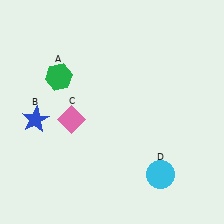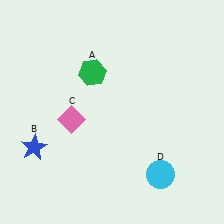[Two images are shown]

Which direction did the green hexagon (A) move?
The green hexagon (A) moved right.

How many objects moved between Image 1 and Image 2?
2 objects moved between the two images.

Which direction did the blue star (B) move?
The blue star (B) moved down.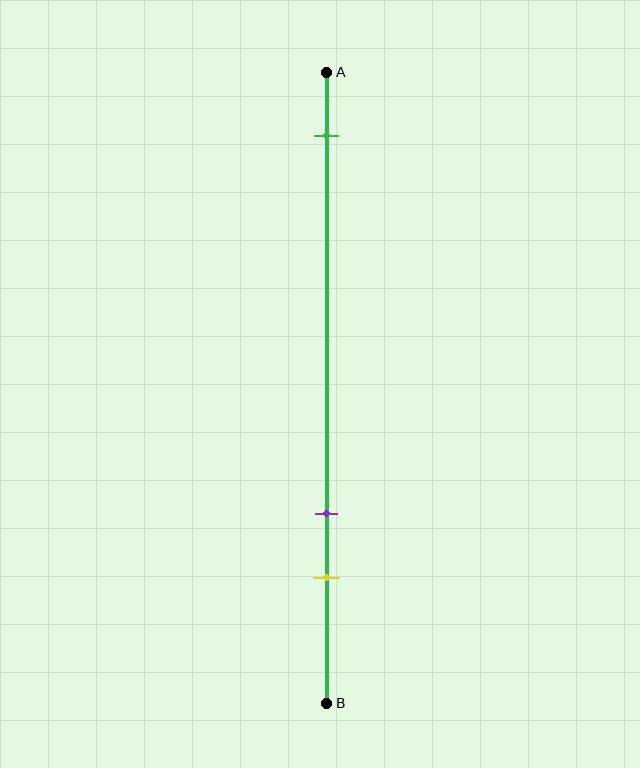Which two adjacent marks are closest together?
The purple and yellow marks are the closest adjacent pair.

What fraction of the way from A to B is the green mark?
The green mark is approximately 10% (0.1) of the way from A to B.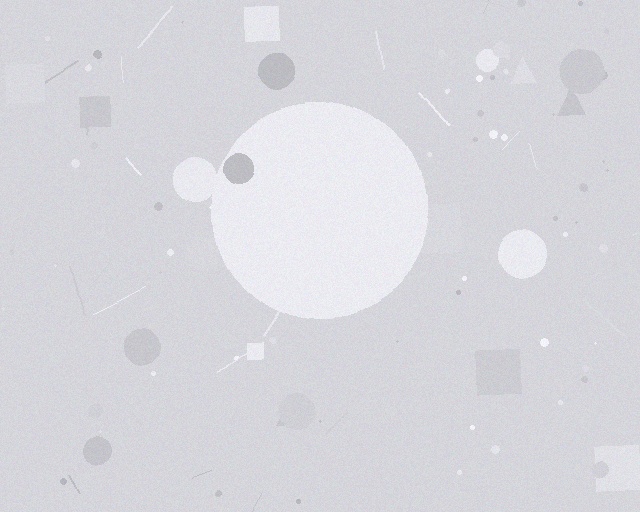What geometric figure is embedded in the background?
A circle is embedded in the background.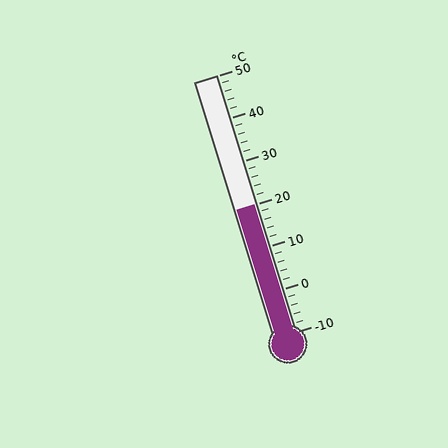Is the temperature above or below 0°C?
The temperature is above 0°C.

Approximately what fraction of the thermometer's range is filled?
The thermometer is filled to approximately 50% of its range.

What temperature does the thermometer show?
The thermometer shows approximately 20°C.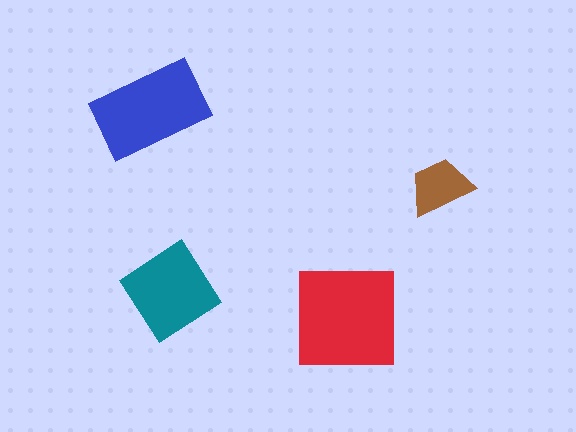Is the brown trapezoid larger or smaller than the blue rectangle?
Smaller.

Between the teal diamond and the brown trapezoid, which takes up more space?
The teal diamond.